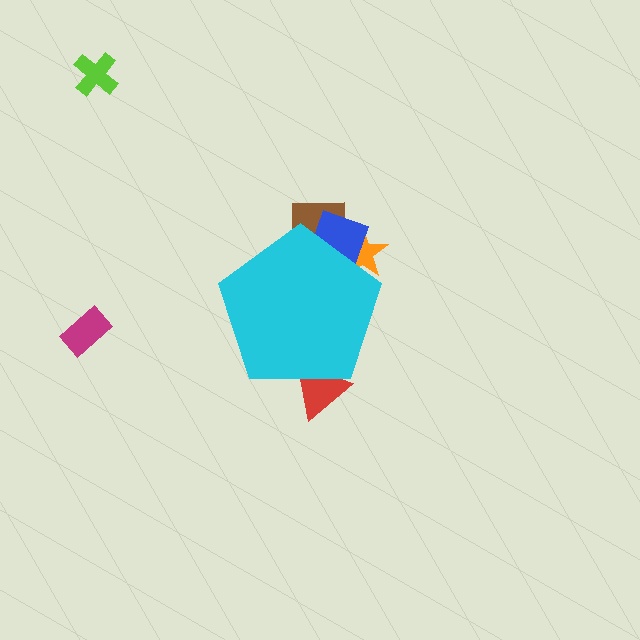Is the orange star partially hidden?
Yes, the orange star is partially hidden behind the cyan pentagon.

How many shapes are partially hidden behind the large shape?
4 shapes are partially hidden.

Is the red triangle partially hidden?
Yes, the red triangle is partially hidden behind the cyan pentagon.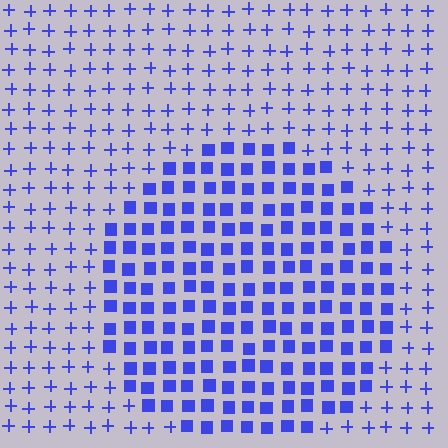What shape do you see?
I see a circle.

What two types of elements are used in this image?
The image uses squares inside the circle region and plus signs outside it.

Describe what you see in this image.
The image is filled with small blue elements arranged in a uniform grid. A circle-shaped region contains squares, while the surrounding area contains plus signs. The boundary is defined purely by the change in element shape.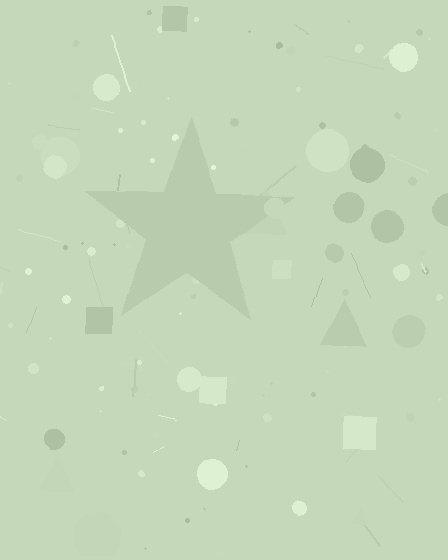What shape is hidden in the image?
A star is hidden in the image.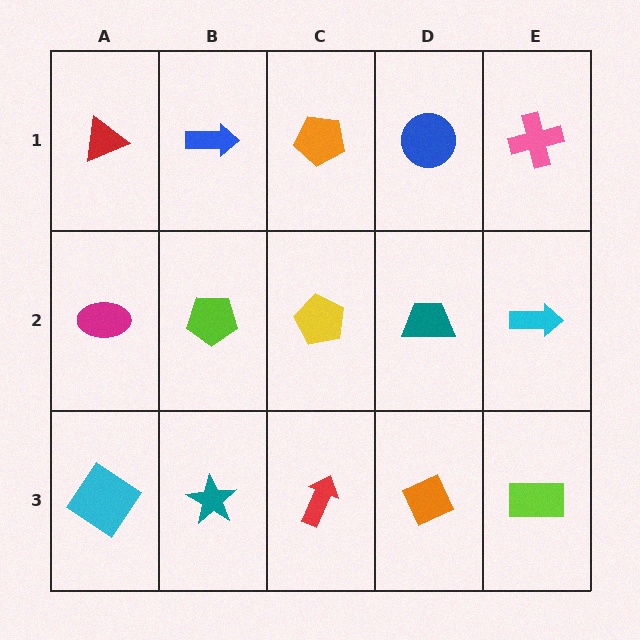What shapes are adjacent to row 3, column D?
A teal trapezoid (row 2, column D), a red arrow (row 3, column C), a lime rectangle (row 3, column E).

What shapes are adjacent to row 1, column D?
A teal trapezoid (row 2, column D), an orange pentagon (row 1, column C), a pink cross (row 1, column E).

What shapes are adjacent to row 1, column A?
A magenta ellipse (row 2, column A), a blue arrow (row 1, column B).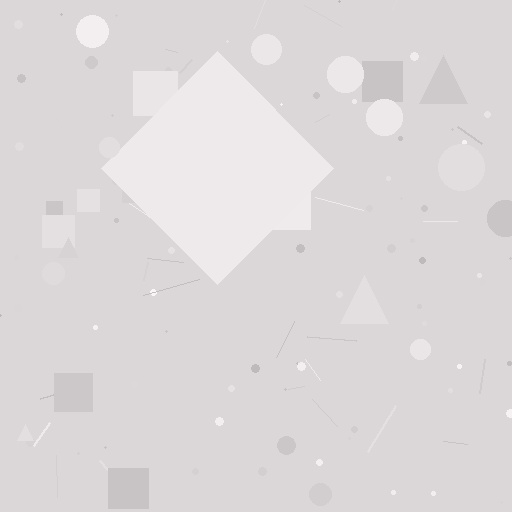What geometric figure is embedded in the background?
A diamond is embedded in the background.